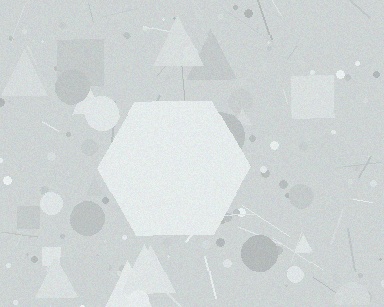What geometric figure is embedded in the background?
A hexagon is embedded in the background.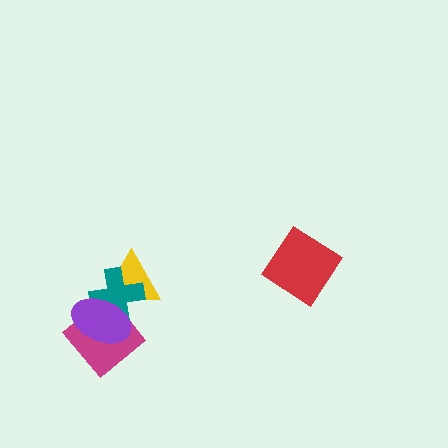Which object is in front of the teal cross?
The purple ellipse is in front of the teal cross.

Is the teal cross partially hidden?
Yes, it is partially covered by another shape.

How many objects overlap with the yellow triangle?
3 objects overlap with the yellow triangle.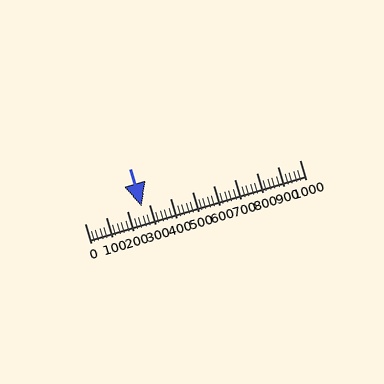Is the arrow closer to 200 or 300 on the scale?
The arrow is closer to 300.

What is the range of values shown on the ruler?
The ruler shows values from 0 to 1000.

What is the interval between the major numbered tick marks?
The major tick marks are spaced 100 units apart.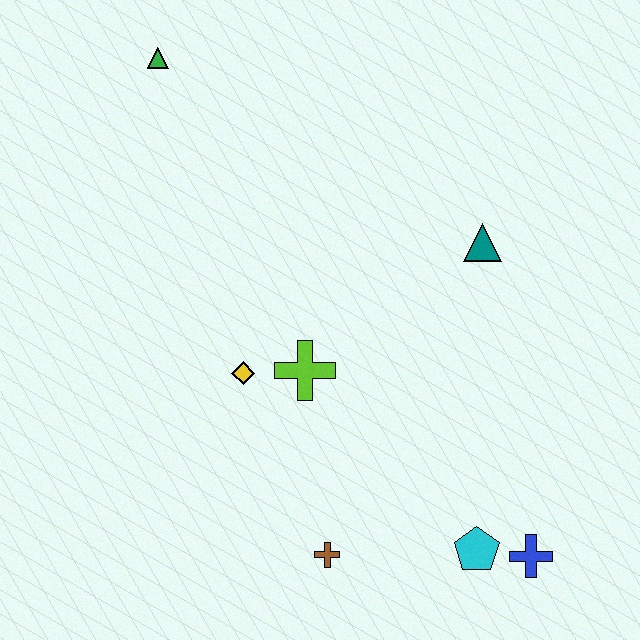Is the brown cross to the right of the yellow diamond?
Yes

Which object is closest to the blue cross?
The cyan pentagon is closest to the blue cross.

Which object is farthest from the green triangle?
The blue cross is farthest from the green triangle.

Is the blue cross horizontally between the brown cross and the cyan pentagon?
No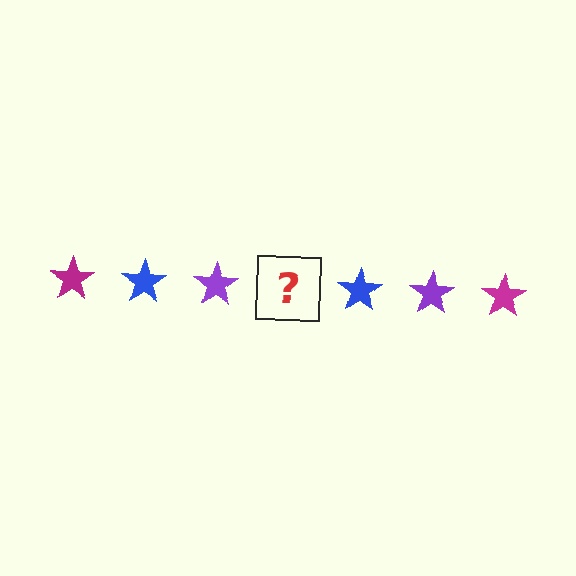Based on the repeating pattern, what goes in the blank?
The blank should be a magenta star.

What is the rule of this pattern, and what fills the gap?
The rule is that the pattern cycles through magenta, blue, purple stars. The gap should be filled with a magenta star.